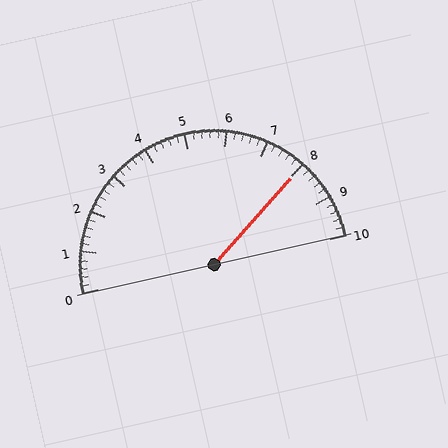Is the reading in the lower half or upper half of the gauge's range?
The reading is in the upper half of the range (0 to 10).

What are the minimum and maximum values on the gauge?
The gauge ranges from 0 to 10.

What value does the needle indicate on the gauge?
The needle indicates approximately 8.0.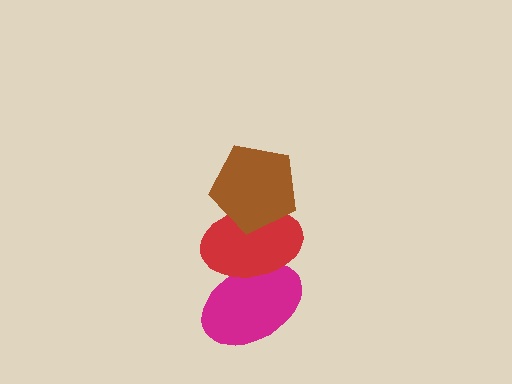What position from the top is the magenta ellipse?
The magenta ellipse is 3rd from the top.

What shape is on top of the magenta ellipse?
The red ellipse is on top of the magenta ellipse.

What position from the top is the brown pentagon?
The brown pentagon is 1st from the top.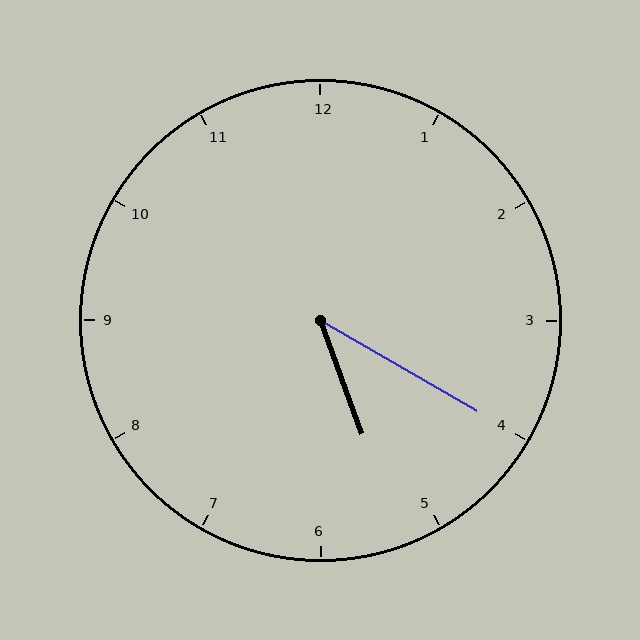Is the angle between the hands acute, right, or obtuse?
It is acute.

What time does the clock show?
5:20.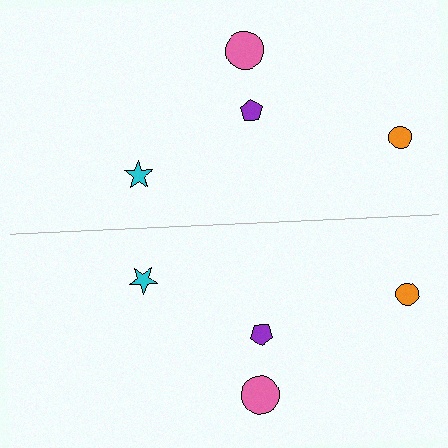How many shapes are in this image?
There are 8 shapes in this image.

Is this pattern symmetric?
Yes, this pattern has bilateral (reflection) symmetry.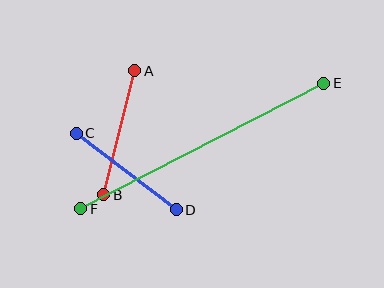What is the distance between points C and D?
The distance is approximately 126 pixels.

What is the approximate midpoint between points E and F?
The midpoint is at approximately (202, 146) pixels.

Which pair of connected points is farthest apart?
Points E and F are farthest apart.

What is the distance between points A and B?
The distance is approximately 128 pixels.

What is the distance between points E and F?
The distance is approximately 273 pixels.